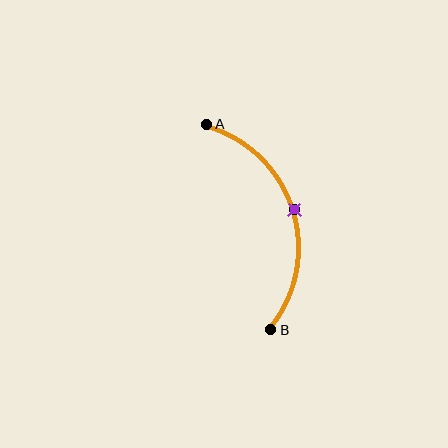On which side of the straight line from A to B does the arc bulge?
The arc bulges to the right of the straight line connecting A and B.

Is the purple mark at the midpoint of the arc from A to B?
Yes. The purple mark lies on the arc at equal arc-length from both A and B — it is the arc midpoint.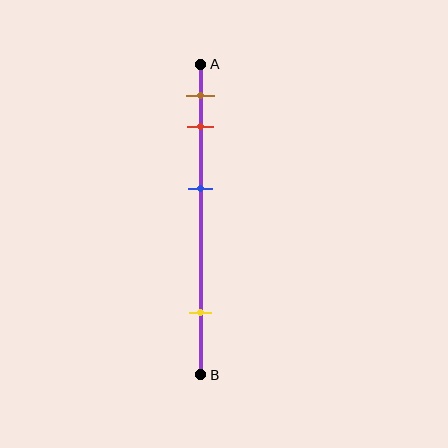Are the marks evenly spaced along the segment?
No, the marks are not evenly spaced.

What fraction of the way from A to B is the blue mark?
The blue mark is approximately 40% (0.4) of the way from A to B.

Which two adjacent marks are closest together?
The brown and red marks are the closest adjacent pair.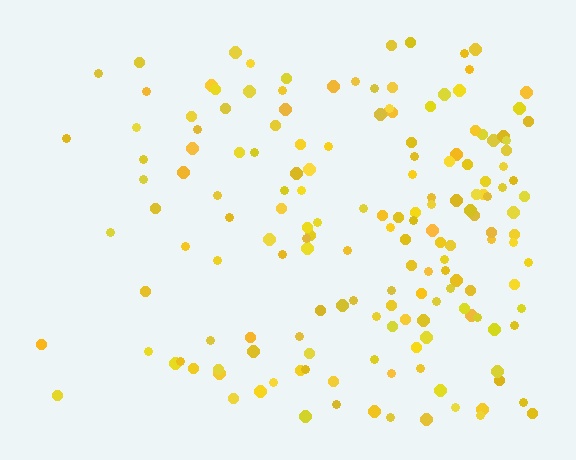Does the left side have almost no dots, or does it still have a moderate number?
Still a moderate number, just noticeably fewer than the right.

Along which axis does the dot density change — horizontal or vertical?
Horizontal.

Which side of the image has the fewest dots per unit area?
The left.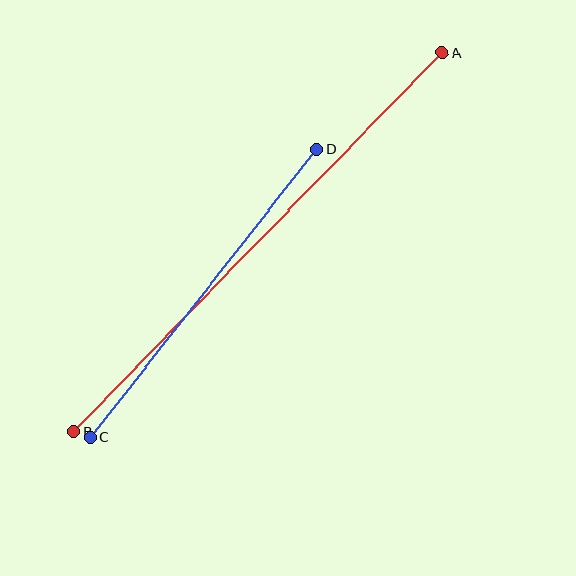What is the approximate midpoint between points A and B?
The midpoint is at approximately (258, 242) pixels.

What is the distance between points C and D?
The distance is approximately 367 pixels.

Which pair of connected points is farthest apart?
Points A and B are farthest apart.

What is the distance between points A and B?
The distance is approximately 529 pixels.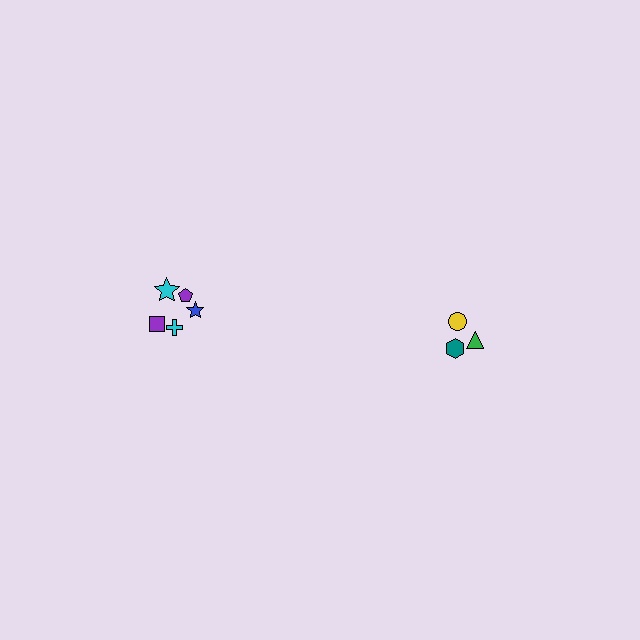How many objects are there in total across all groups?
There are 8 objects.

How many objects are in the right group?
There are 3 objects.